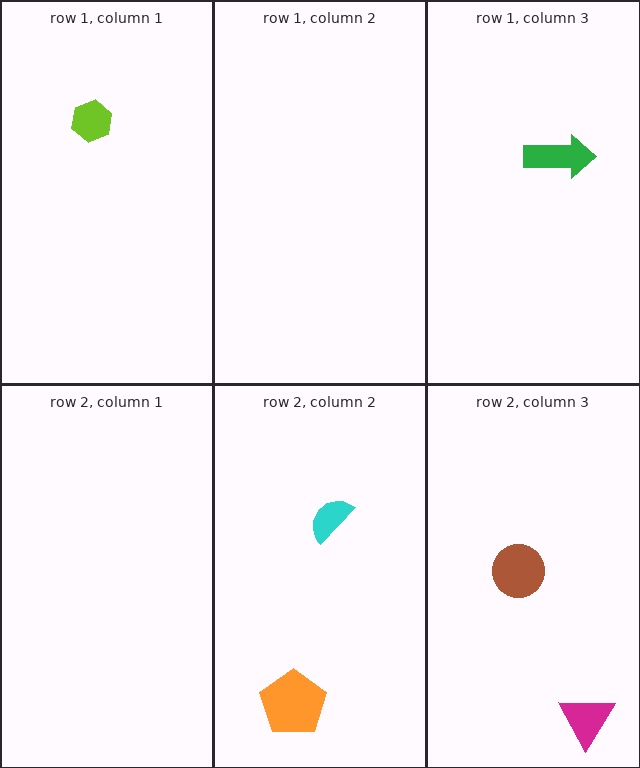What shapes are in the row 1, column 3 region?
The green arrow.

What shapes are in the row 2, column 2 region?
The cyan semicircle, the orange pentagon.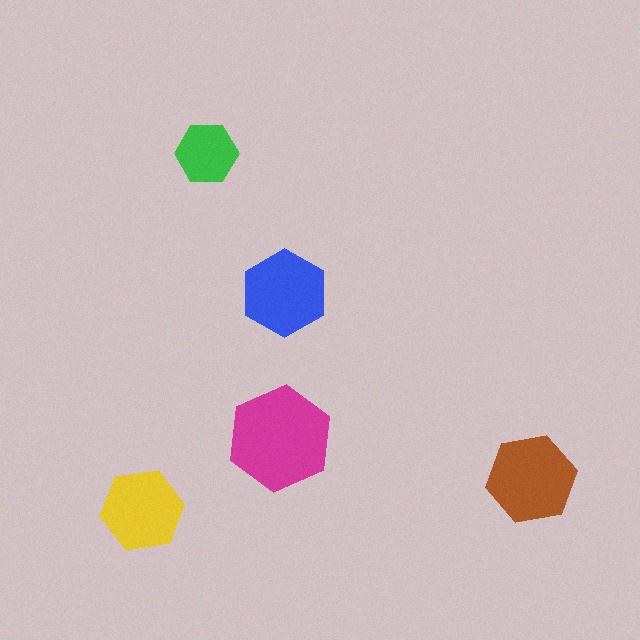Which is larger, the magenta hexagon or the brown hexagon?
The magenta one.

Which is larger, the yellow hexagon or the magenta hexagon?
The magenta one.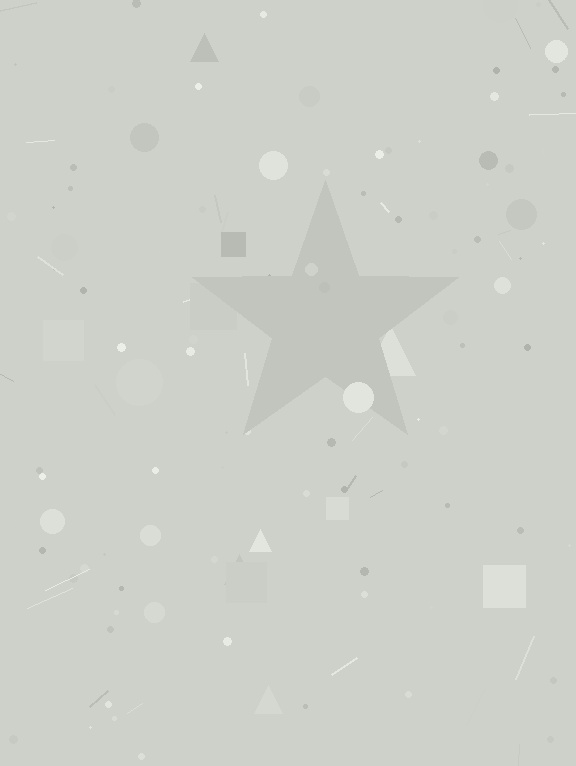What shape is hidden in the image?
A star is hidden in the image.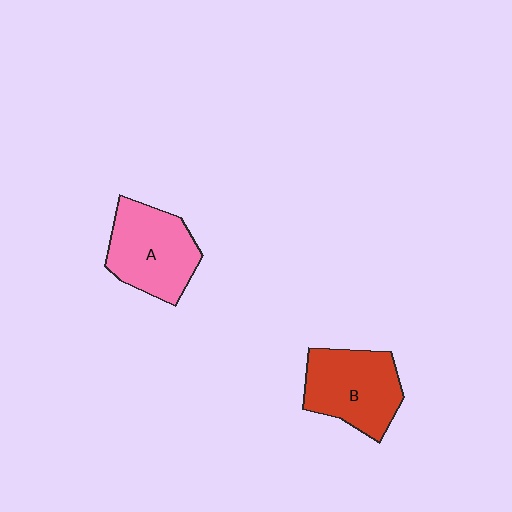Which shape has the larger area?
Shape A (pink).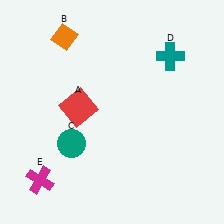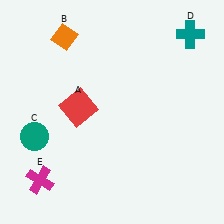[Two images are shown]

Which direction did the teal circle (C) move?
The teal circle (C) moved left.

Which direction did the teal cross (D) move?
The teal cross (D) moved up.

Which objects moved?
The objects that moved are: the teal circle (C), the teal cross (D).